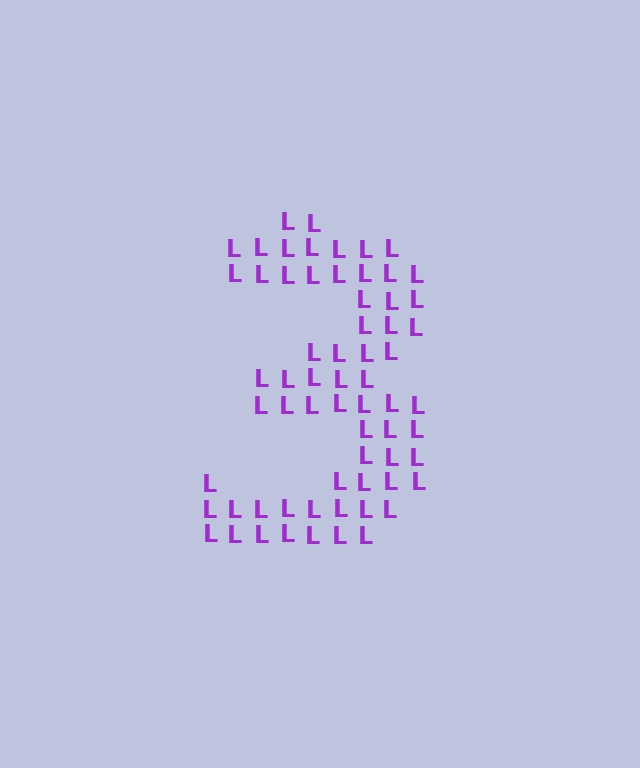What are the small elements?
The small elements are letter L's.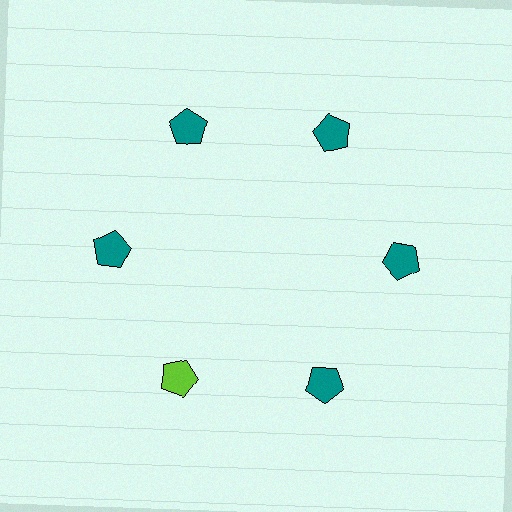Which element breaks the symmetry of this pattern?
The lime pentagon at roughly the 7 o'clock position breaks the symmetry. All other shapes are teal pentagons.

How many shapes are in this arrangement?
There are 6 shapes arranged in a ring pattern.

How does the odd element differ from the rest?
It has a different color: lime instead of teal.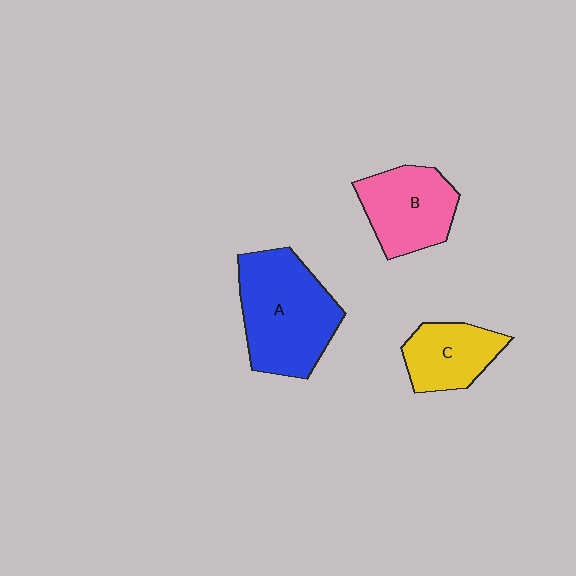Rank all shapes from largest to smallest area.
From largest to smallest: A (blue), B (pink), C (yellow).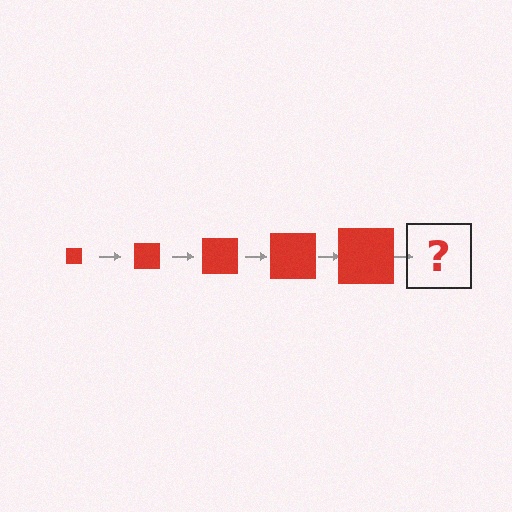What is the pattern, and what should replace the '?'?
The pattern is that the square gets progressively larger each step. The '?' should be a red square, larger than the previous one.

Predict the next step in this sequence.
The next step is a red square, larger than the previous one.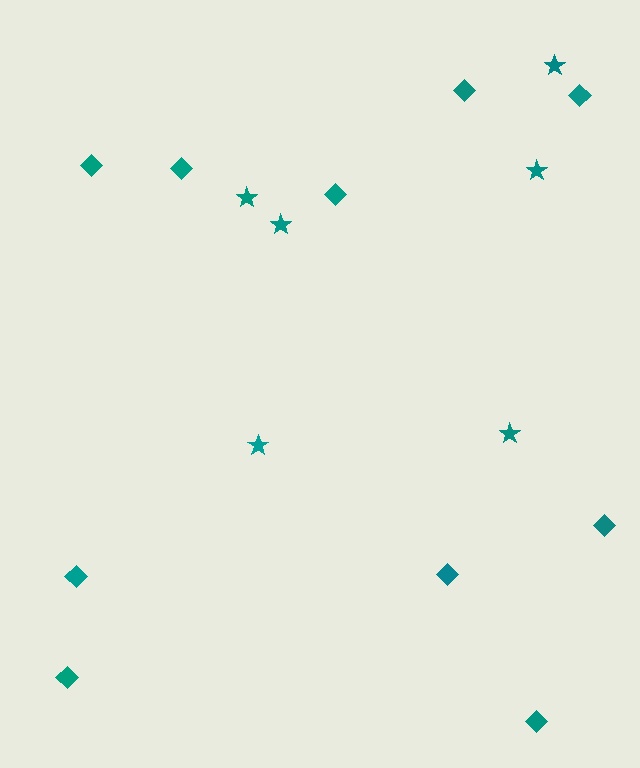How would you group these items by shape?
There are 2 groups: one group of diamonds (10) and one group of stars (6).